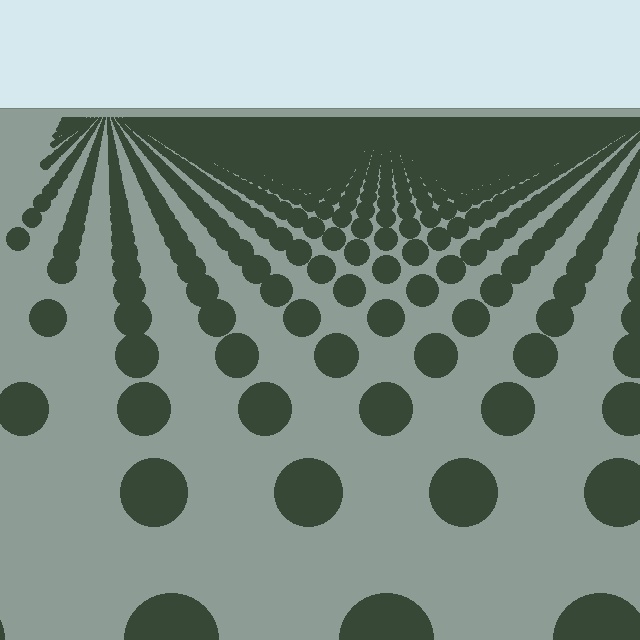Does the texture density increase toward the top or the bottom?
Density increases toward the top.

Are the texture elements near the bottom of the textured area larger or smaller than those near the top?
Larger. Near the bottom, elements are closer to the viewer and appear at a bigger on-screen size.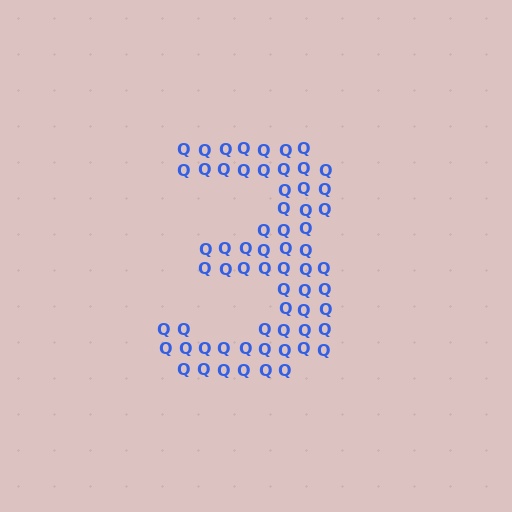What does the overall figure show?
The overall figure shows the digit 3.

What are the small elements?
The small elements are letter Q's.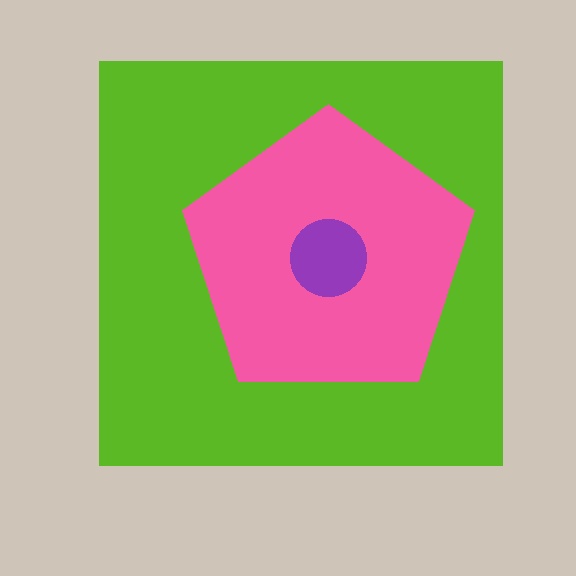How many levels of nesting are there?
3.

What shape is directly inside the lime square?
The pink pentagon.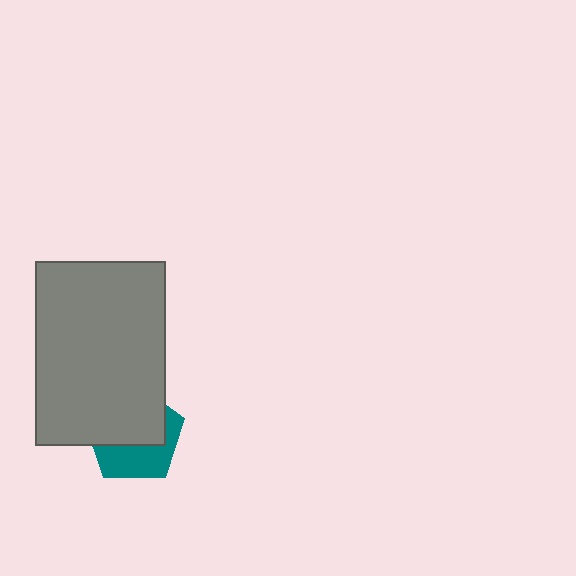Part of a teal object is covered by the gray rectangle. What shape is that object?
It is a pentagon.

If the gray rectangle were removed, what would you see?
You would see the complete teal pentagon.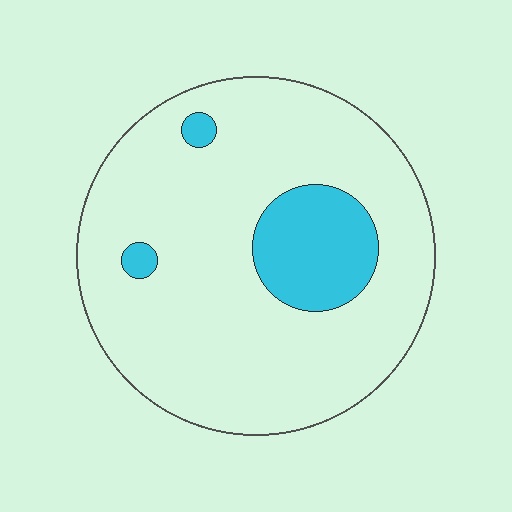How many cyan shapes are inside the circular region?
3.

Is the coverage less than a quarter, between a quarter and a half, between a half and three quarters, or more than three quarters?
Less than a quarter.